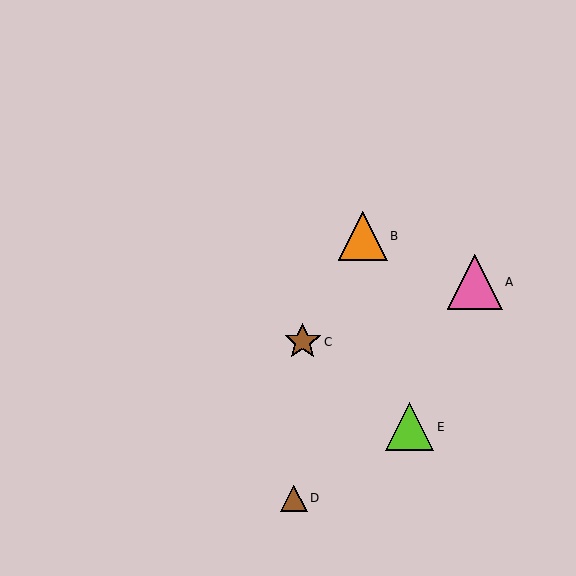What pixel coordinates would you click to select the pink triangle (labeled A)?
Click at (475, 282) to select the pink triangle A.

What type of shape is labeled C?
Shape C is a brown star.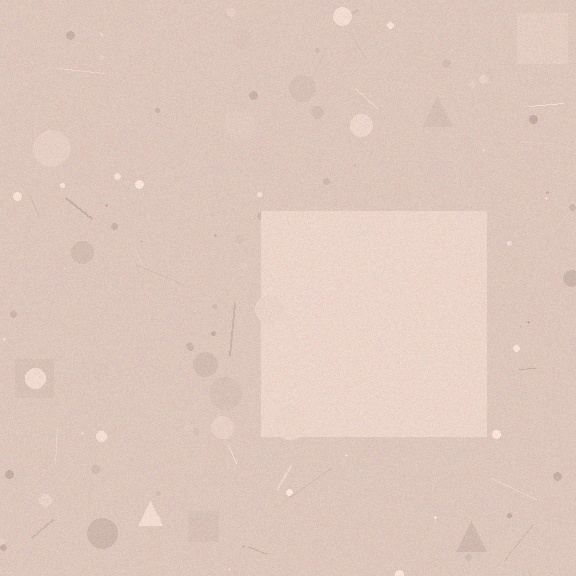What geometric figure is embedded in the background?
A square is embedded in the background.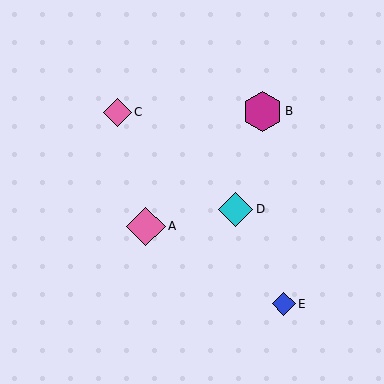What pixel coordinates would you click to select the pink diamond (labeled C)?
Click at (117, 112) to select the pink diamond C.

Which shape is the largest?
The magenta hexagon (labeled B) is the largest.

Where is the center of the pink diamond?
The center of the pink diamond is at (146, 226).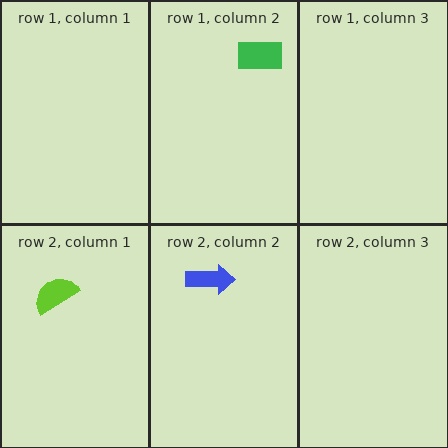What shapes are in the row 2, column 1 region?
The lime semicircle.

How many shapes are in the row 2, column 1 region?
1.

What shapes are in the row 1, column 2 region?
The green rectangle.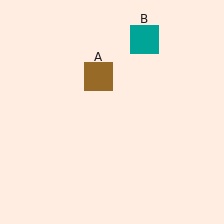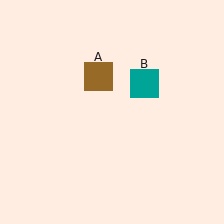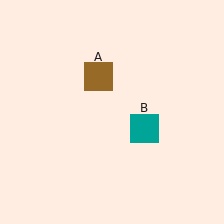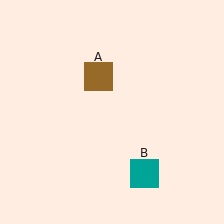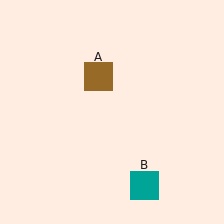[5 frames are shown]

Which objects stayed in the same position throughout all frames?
Brown square (object A) remained stationary.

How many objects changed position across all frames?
1 object changed position: teal square (object B).